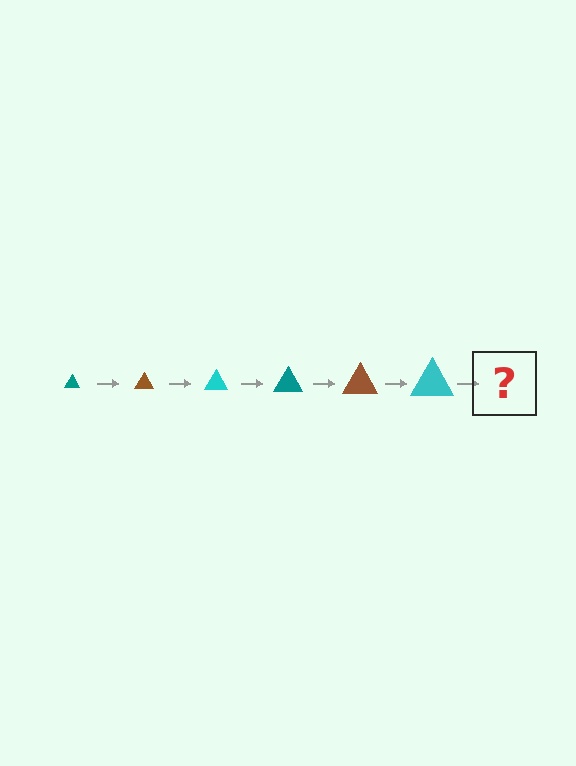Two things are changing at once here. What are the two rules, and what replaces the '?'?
The two rules are that the triangle grows larger each step and the color cycles through teal, brown, and cyan. The '?' should be a teal triangle, larger than the previous one.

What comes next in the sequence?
The next element should be a teal triangle, larger than the previous one.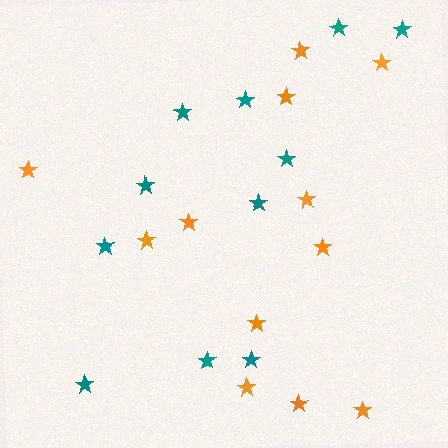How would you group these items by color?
There are 2 groups: one group of orange stars (12) and one group of teal stars (11).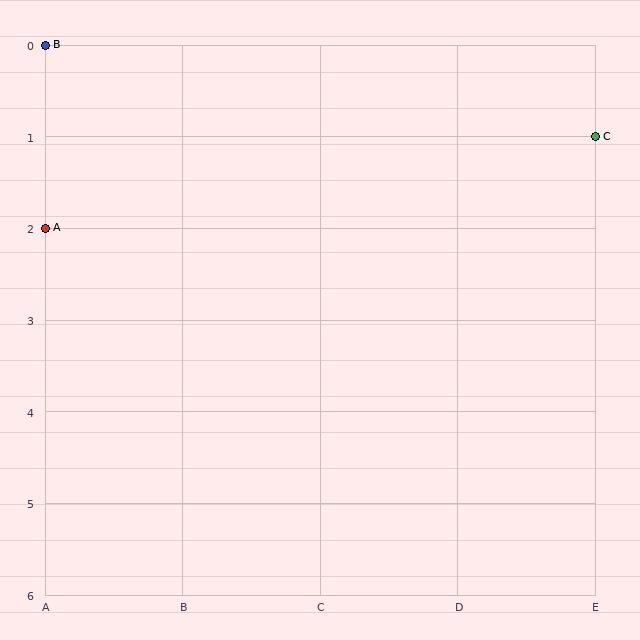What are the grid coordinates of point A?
Point A is at grid coordinates (A, 2).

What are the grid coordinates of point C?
Point C is at grid coordinates (E, 1).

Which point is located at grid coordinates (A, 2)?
Point A is at (A, 2).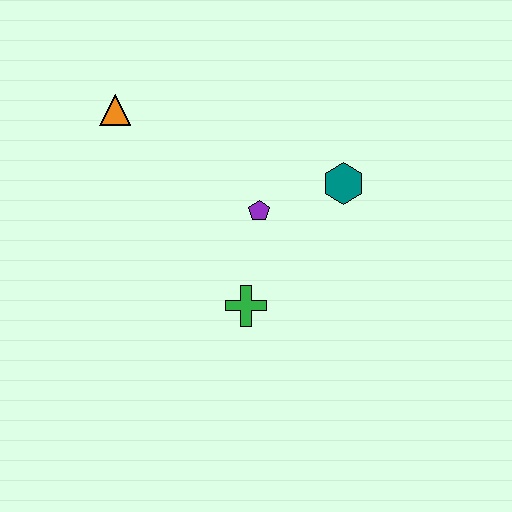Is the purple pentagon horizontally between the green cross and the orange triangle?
No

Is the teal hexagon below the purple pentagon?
No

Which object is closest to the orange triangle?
The purple pentagon is closest to the orange triangle.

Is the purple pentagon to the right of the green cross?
Yes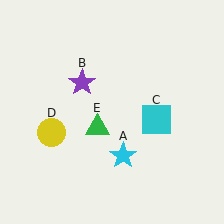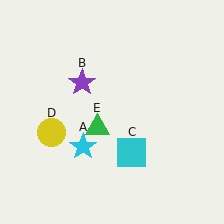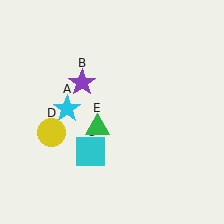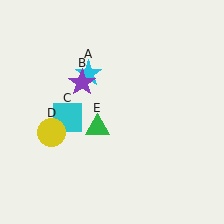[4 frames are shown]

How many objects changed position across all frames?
2 objects changed position: cyan star (object A), cyan square (object C).